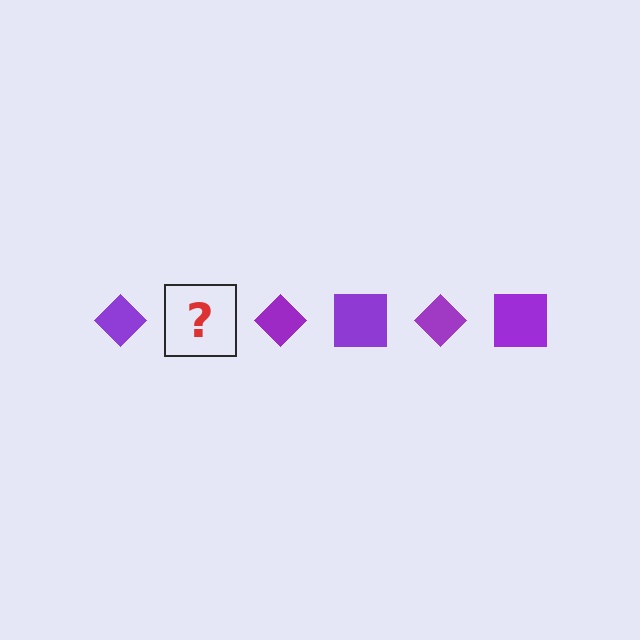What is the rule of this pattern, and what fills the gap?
The rule is that the pattern cycles through diamond, square shapes in purple. The gap should be filled with a purple square.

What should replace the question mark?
The question mark should be replaced with a purple square.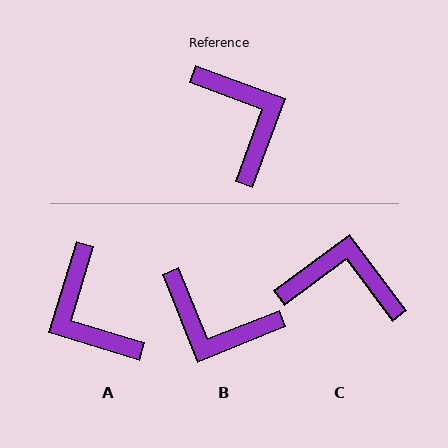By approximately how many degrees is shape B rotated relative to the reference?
Approximately 138 degrees clockwise.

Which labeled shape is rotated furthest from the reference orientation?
A, about 177 degrees away.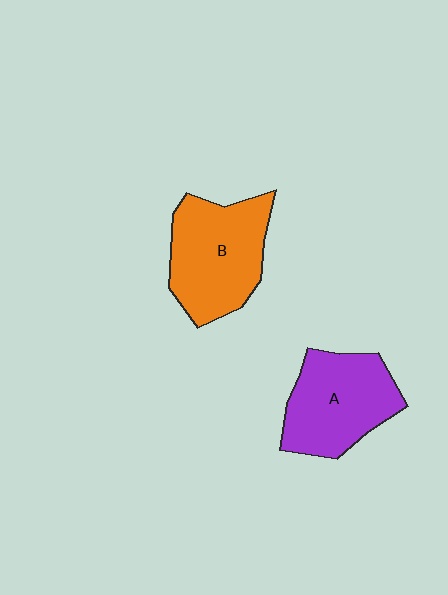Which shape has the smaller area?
Shape A (purple).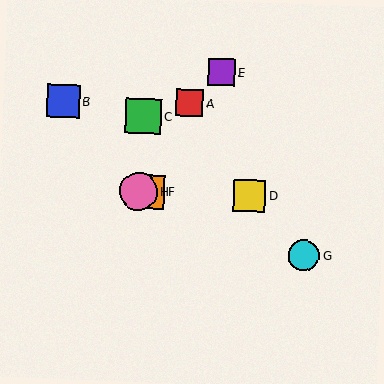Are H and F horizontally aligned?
Yes, both are at y≈191.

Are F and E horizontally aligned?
No, F is at y≈192 and E is at y≈72.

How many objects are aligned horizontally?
3 objects (D, F, H) are aligned horizontally.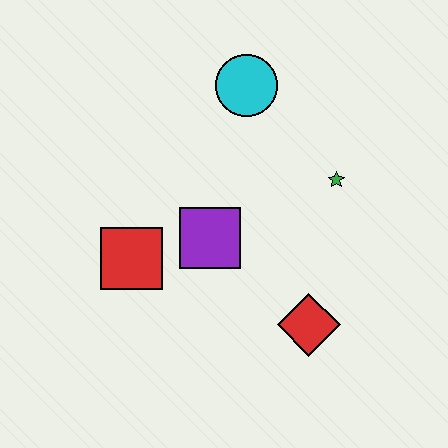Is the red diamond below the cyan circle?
Yes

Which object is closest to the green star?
The cyan circle is closest to the green star.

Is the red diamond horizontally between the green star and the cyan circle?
Yes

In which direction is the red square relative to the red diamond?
The red square is to the left of the red diamond.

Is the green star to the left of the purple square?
No